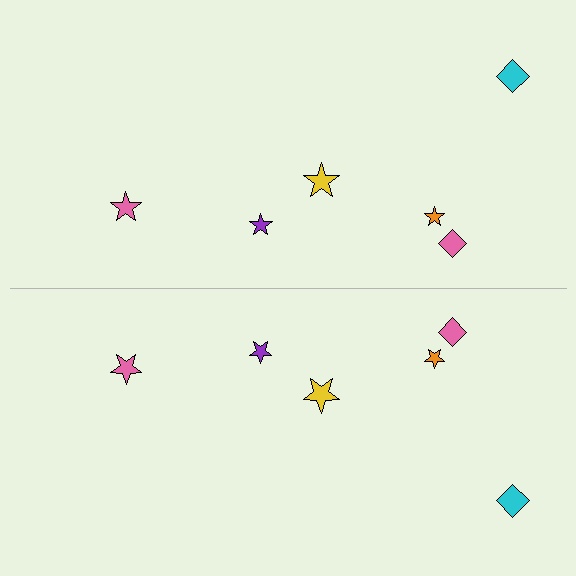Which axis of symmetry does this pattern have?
The pattern has a horizontal axis of symmetry running through the center of the image.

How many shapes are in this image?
There are 12 shapes in this image.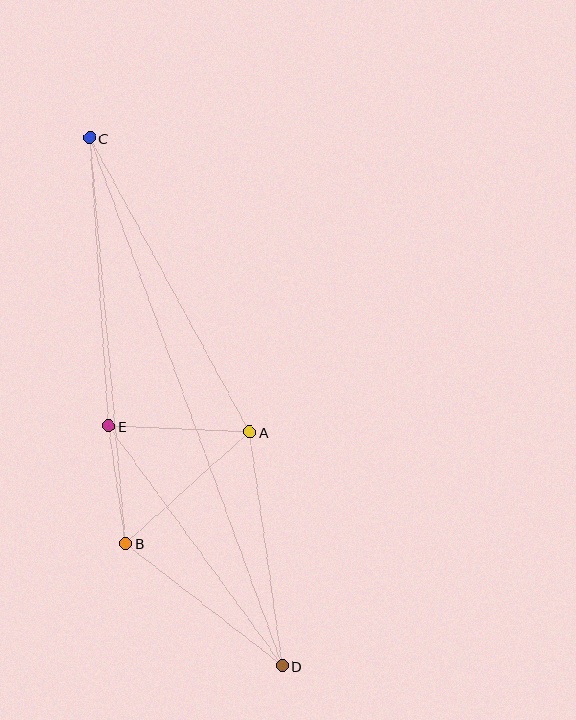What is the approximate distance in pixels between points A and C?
The distance between A and C is approximately 335 pixels.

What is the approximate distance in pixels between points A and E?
The distance between A and E is approximately 141 pixels.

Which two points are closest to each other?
Points B and E are closest to each other.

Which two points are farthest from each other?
Points C and D are farthest from each other.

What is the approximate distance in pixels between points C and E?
The distance between C and E is approximately 289 pixels.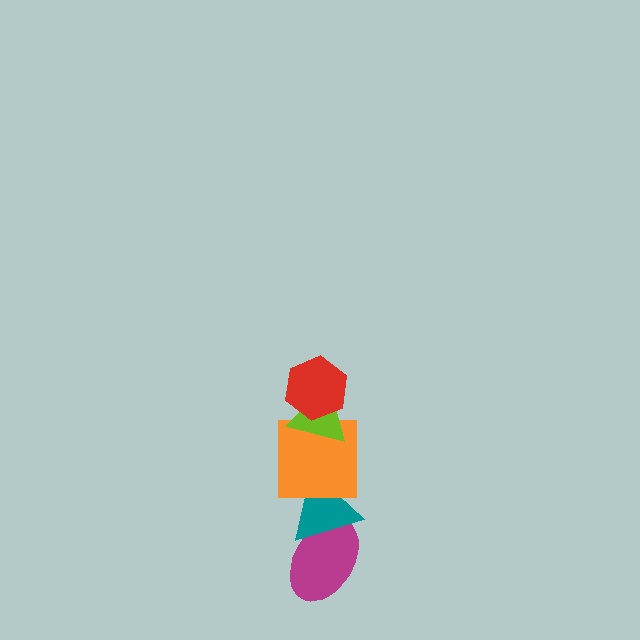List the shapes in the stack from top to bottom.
From top to bottom: the red hexagon, the lime triangle, the orange square, the teal triangle, the magenta ellipse.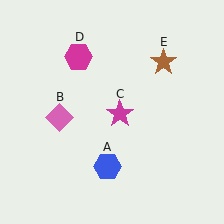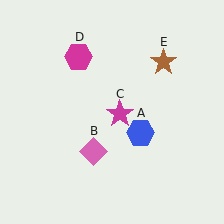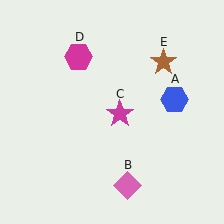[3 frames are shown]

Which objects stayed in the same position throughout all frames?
Magenta star (object C) and magenta hexagon (object D) and brown star (object E) remained stationary.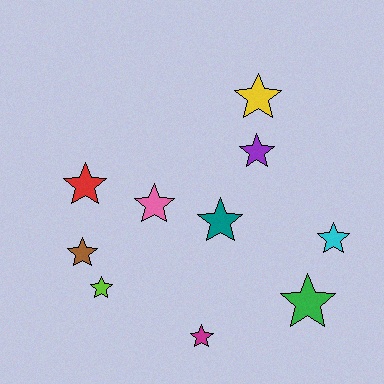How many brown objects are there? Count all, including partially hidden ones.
There is 1 brown object.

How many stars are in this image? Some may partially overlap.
There are 10 stars.